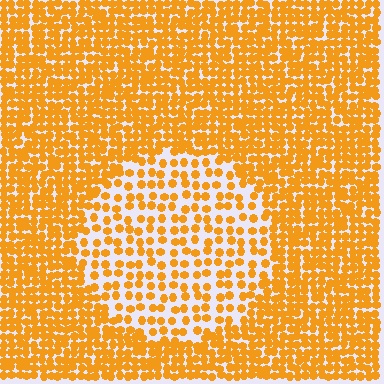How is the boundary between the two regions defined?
The boundary is defined by a change in element density (approximately 2.1x ratio). All elements are the same color, size, and shape.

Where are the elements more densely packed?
The elements are more densely packed outside the circle boundary.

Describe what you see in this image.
The image contains small orange elements arranged at two different densities. A circle-shaped region is visible where the elements are less densely packed than the surrounding area.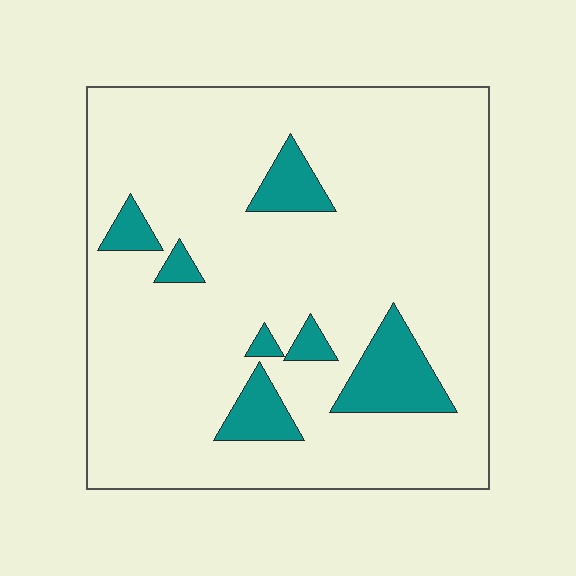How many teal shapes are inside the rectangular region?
7.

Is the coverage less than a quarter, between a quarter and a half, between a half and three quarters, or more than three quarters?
Less than a quarter.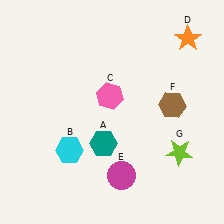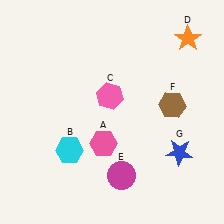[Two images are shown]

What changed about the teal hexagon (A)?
In Image 1, A is teal. In Image 2, it changed to pink.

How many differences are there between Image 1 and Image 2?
There are 2 differences between the two images.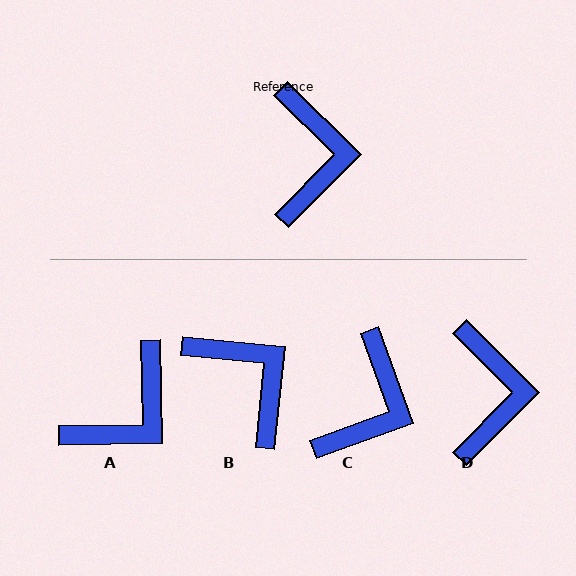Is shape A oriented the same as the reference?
No, it is off by about 44 degrees.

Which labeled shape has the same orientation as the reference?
D.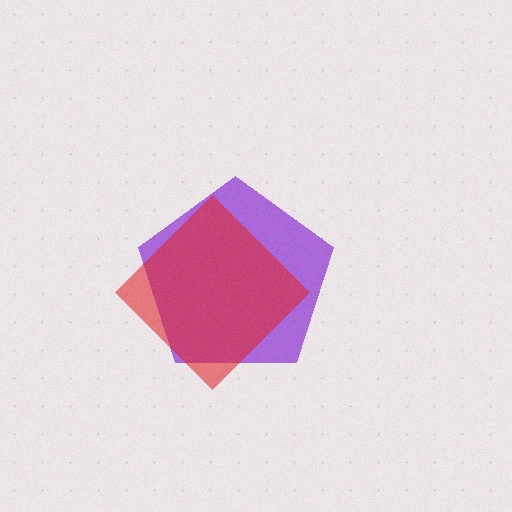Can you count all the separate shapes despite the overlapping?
Yes, there are 2 separate shapes.